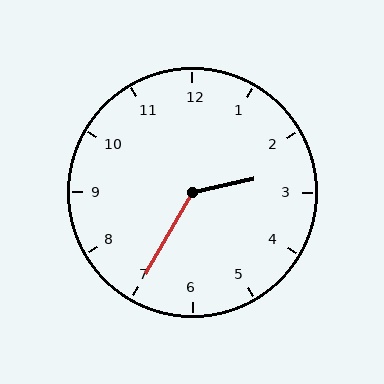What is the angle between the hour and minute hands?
Approximately 132 degrees.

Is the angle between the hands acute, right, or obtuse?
It is obtuse.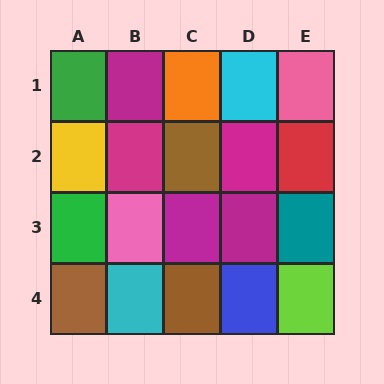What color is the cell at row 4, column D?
Blue.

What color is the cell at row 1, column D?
Cyan.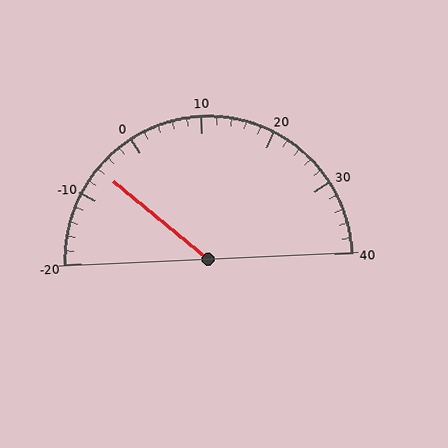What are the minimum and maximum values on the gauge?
The gauge ranges from -20 to 40.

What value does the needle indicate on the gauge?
The needle indicates approximately -6.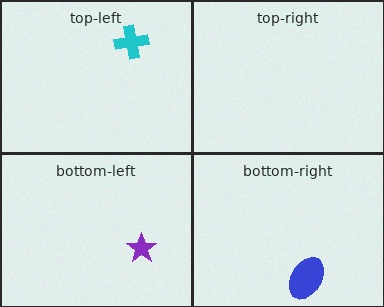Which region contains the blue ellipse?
The bottom-right region.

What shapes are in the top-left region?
The cyan cross.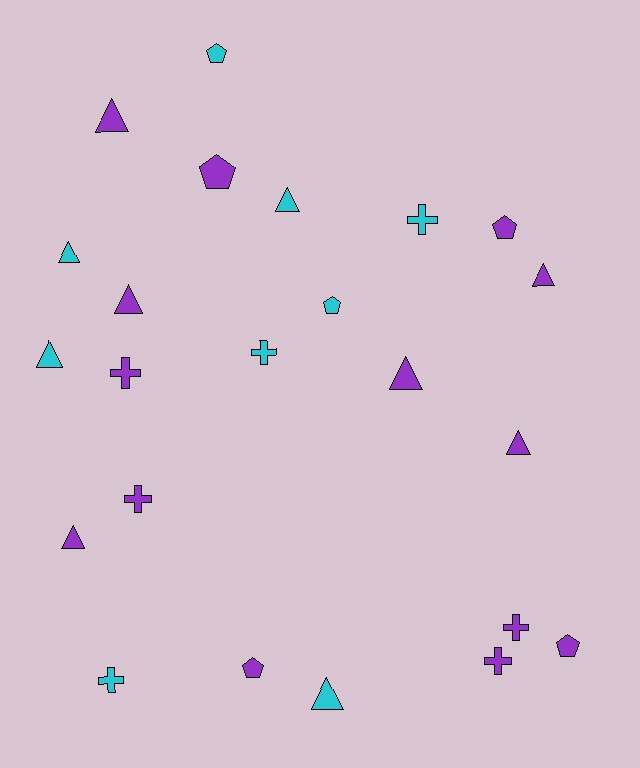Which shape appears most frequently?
Triangle, with 10 objects.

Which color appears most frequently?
Purple, with 14 objects.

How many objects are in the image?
There are 23 objects.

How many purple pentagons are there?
There are 4 purple pentagons.